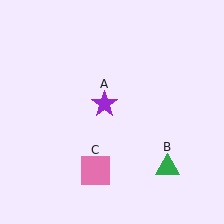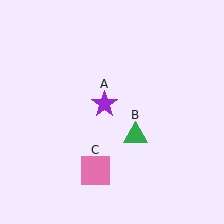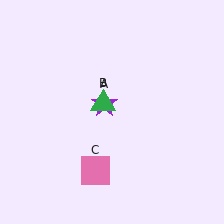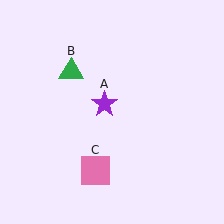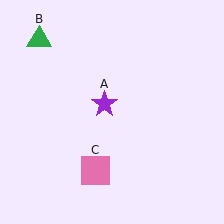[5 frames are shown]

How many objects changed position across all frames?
1 object changed position: green triangle (object B).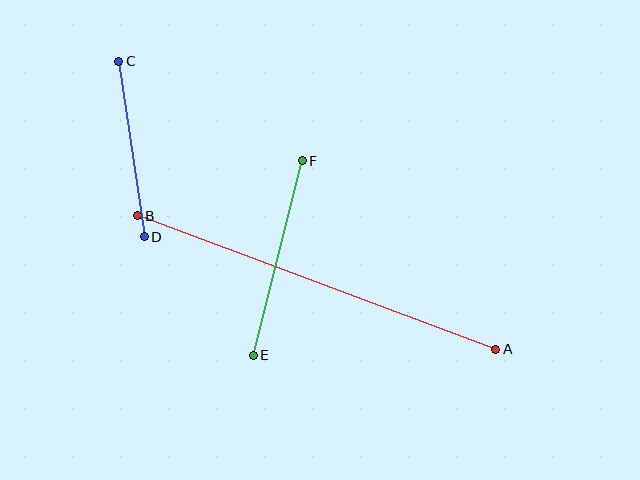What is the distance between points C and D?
The distance is approximately 177 pixels.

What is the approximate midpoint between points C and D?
The midpoint is at approximately (131, 149) pixels.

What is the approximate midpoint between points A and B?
The midpoint is at approximately (317, 283) pixels.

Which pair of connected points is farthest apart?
Points A and B are farthest apart.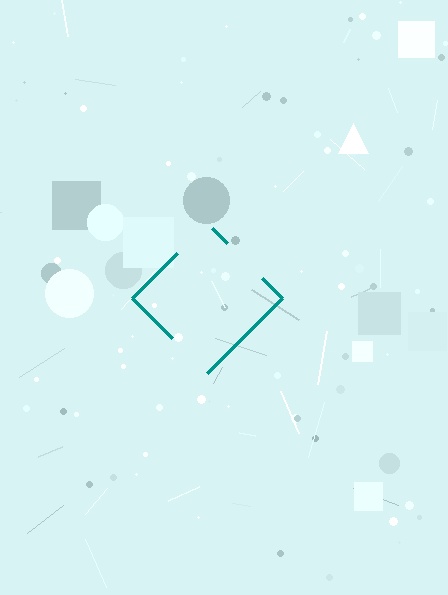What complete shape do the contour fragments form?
The contour fragments form a diamond.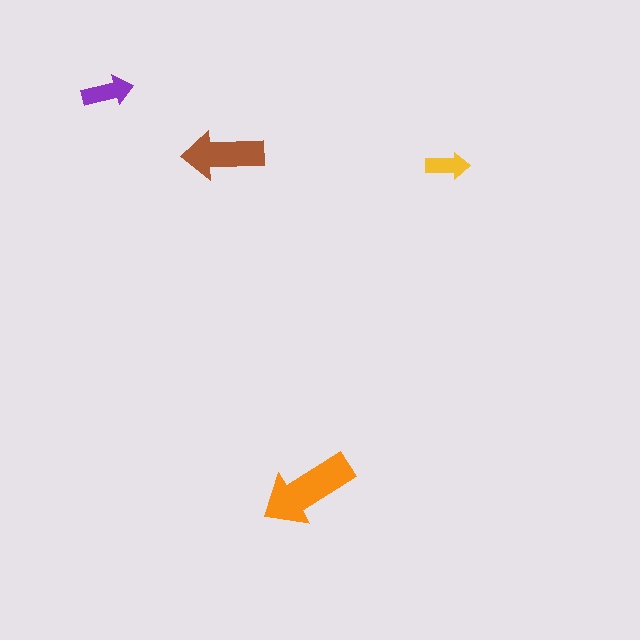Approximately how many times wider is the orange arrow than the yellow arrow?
About 2 times wider.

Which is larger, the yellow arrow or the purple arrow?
The purple one.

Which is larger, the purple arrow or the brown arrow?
The brown one.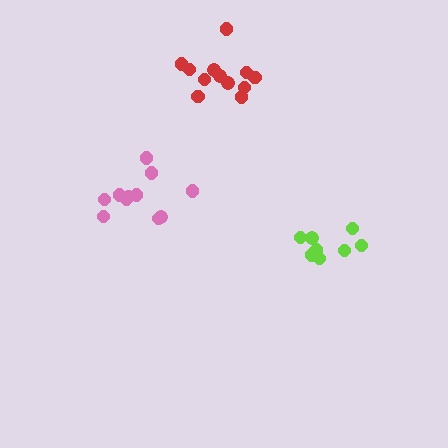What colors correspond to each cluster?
The clusters are colored: pink, red, lime.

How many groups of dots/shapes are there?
There are 3 groups.